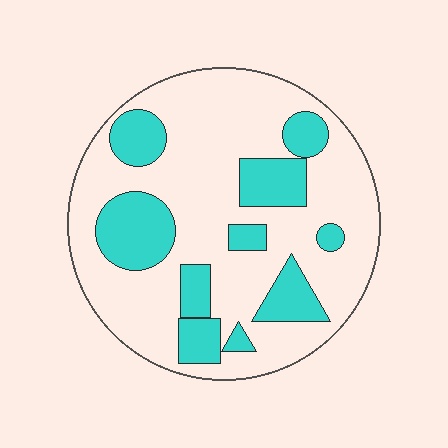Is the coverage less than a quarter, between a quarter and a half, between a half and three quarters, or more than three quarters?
Between a quarter and a half.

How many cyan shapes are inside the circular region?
10.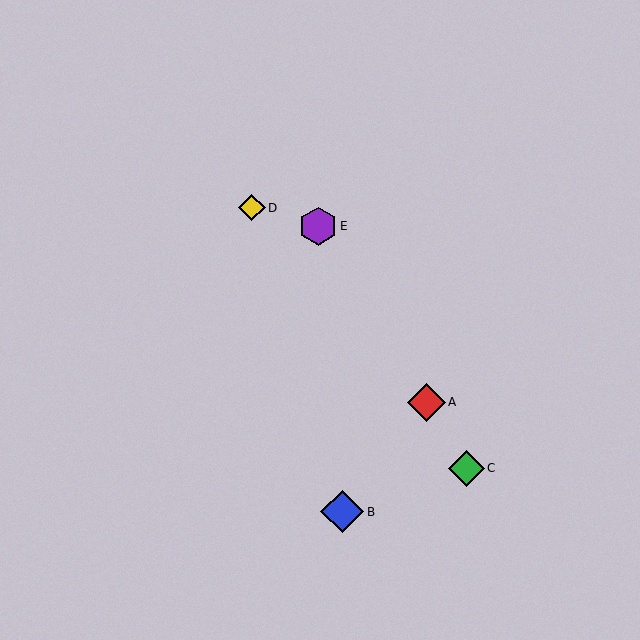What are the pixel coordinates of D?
Object D is at (252, 208).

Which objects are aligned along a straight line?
Objects A, C, E are aligned along a straight line.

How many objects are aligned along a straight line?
3 objects (A, C, E) are aligned along a straight line.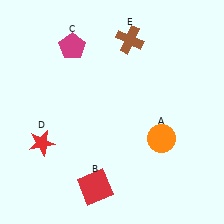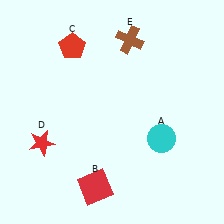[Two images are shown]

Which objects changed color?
A changed from orange to cyan. C changed from magenta to red.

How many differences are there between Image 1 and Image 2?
There are 2 differences between the two images.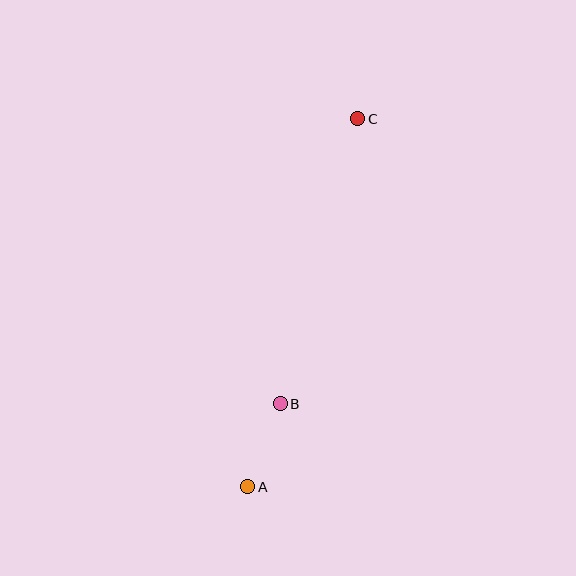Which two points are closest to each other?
Points A and B are closest to each other.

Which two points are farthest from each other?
Points A and C are farthest from each other.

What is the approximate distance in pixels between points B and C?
The distance between B and C is approximately 296 pixels.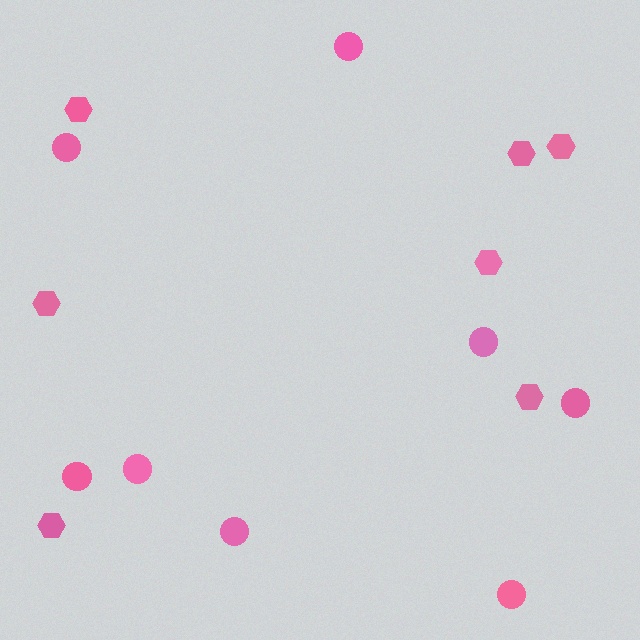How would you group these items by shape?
There are 2 groups: one group of hexagons (7) and one group of circles (8).